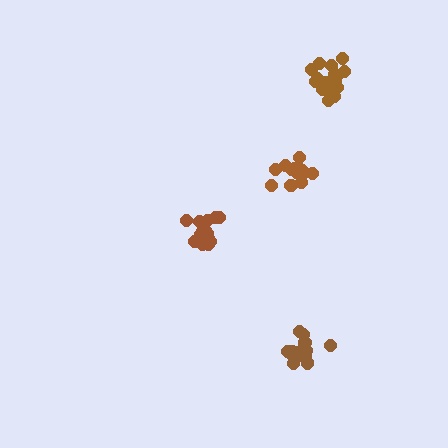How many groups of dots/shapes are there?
There are 4 groups.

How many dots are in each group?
Group 1: 19 dots, Group 2: 15 dots, Group 3: 16 dots, Group 4: 15 dots (65 total).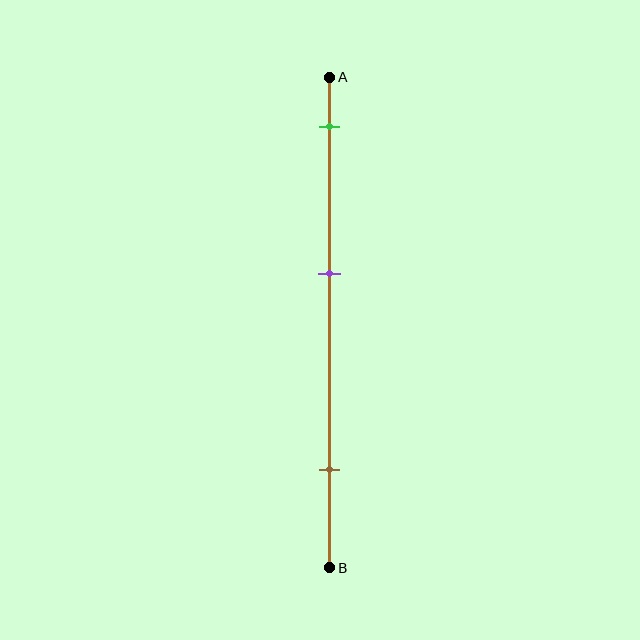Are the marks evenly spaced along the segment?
Yes, the marks are approximately evenly spaced.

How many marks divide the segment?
There are 3 marks dividing the segment.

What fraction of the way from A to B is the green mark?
The green mark is approximately 10% (0.1) of the way from A to B.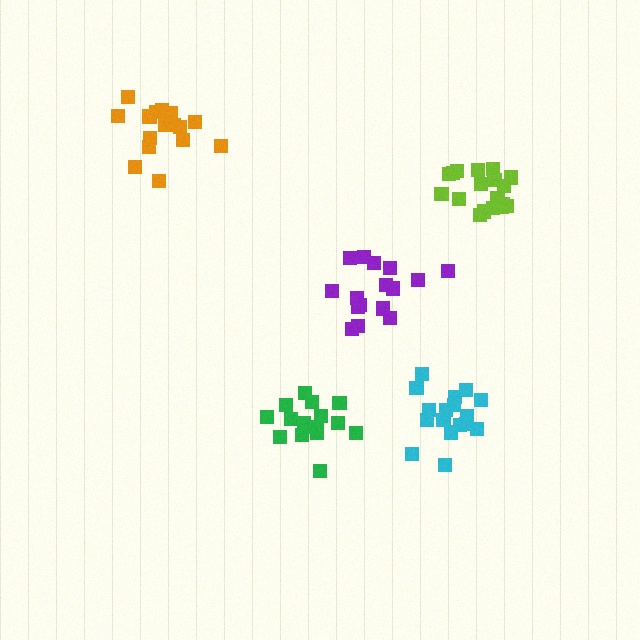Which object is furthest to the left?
The orange cluster is leftmost.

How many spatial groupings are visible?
There are 5 spatial groupings.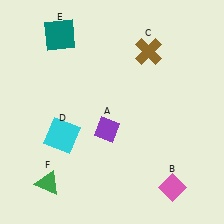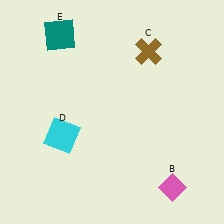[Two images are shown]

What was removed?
The purple diamond (A), the green triangle (F) were removed in Image 2.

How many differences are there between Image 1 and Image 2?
There are 2 differences between the two images.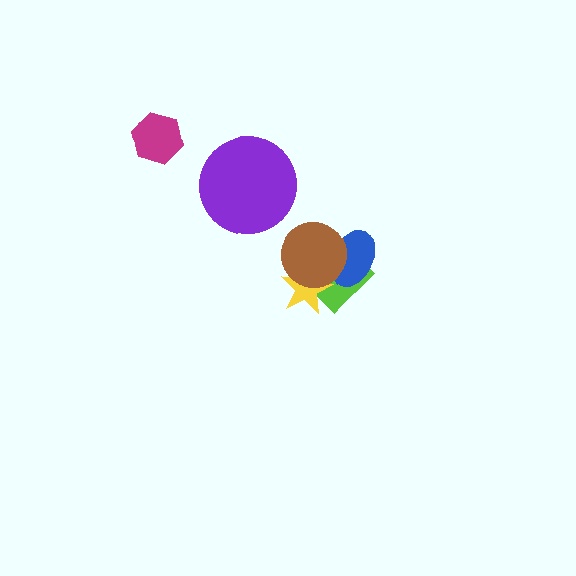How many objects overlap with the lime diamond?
3 objects overlap with the lime diamond.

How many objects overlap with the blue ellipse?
2 objects overlap with the blue ellipse.